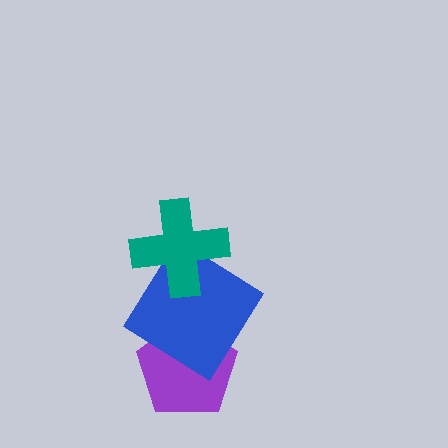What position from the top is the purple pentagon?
The purple pentagon is 3rd from the top.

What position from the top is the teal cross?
The teal cross is 1st from the top.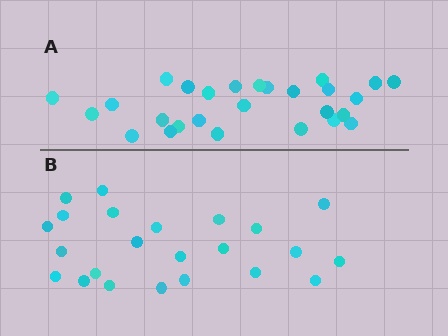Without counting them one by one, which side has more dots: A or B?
Region A (the top region) has more dots.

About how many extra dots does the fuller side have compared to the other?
Region A has about 4 more dots than region B.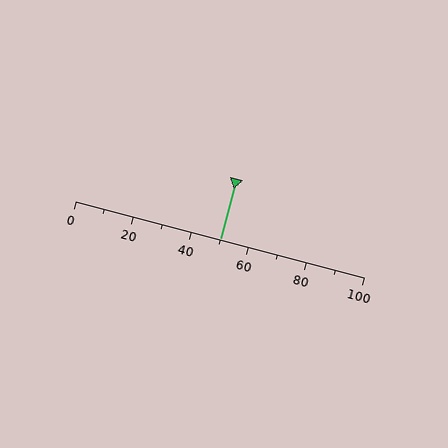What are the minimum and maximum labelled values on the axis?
The axis runs from 0 to 100.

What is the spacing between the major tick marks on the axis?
The major ticks are spaced 20 apart.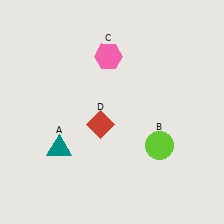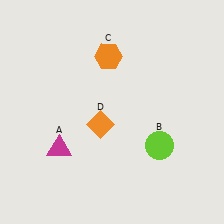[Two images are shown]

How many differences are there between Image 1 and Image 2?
There are 3 differences between the two images.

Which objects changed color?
A changed from teal to magenta. C changed from pink to orange. D changed from red to orange.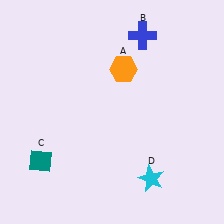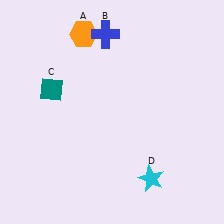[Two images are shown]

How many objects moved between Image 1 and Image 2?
3 objects moved between the two images.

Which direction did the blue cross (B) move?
The blue cross (B) moved left.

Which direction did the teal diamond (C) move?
The teal diamond (C) moved up.